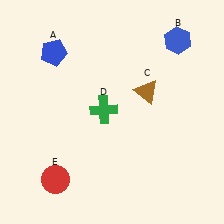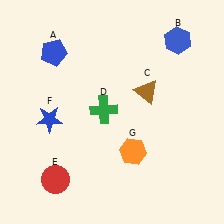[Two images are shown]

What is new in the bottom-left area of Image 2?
A blue star (F) was added in the bottom-left area of Image 2.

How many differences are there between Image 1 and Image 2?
There are 2 differences between the two images.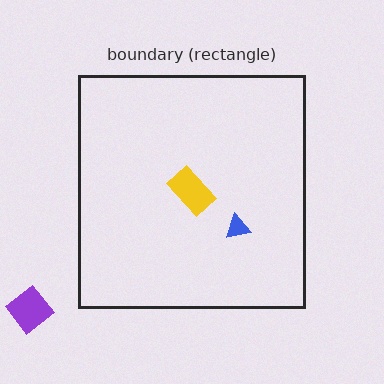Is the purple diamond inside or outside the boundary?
Outside.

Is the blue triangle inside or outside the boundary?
Inside.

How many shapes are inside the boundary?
2 inside, 1 outside.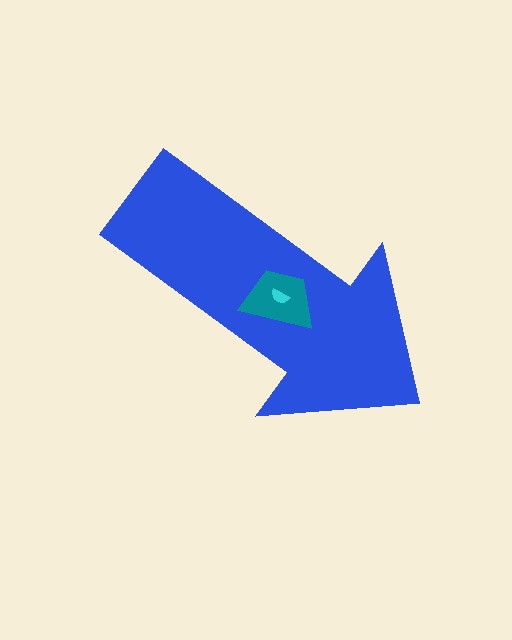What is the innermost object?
The cyan semicircle.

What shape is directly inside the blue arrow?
The teal trapezoid.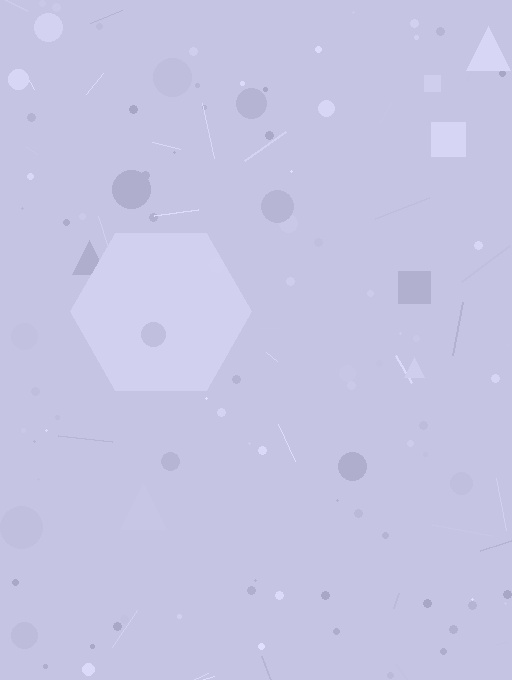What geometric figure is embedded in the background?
A hexagon is embedded in the background.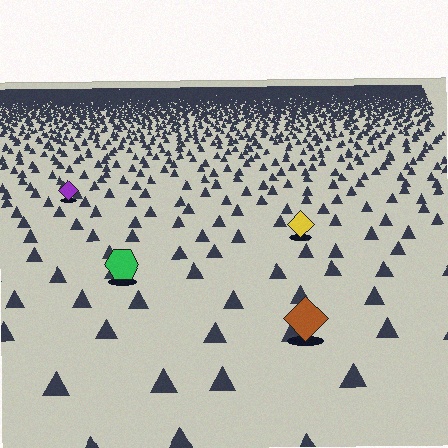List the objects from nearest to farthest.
From nearest to farthest: the brown diamond, the green hexagon, the yellow diamond, the purple diamond.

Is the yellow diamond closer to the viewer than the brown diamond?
No. The brown diamond is closer — you can tell from the texture gradient: the ground texture is coarser near it.